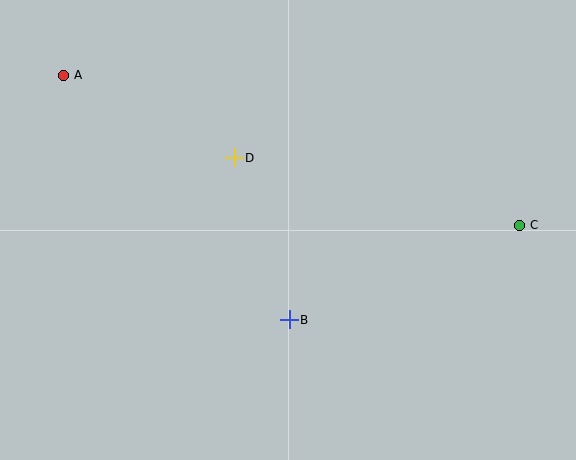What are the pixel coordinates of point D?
Point D is at (234, 158).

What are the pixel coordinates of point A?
Point A is at (63, 75).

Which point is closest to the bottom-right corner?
Point C is closest to the bottom-right corner.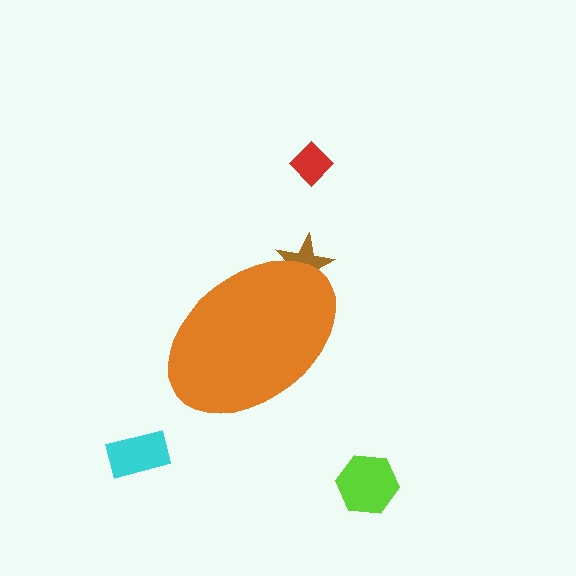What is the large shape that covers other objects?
An orange ellipse.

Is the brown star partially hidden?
Yes, the brown star is partially hidden behind the orange ellipse.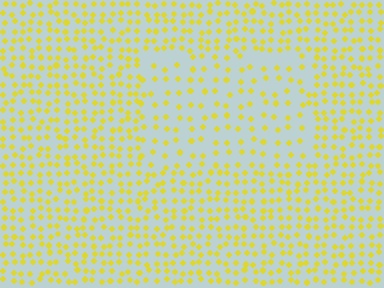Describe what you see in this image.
The image contains small yellow elements arranged at two different densities. A rectangle-shaped region is visible where the elements are less densely packed than the surrounding area.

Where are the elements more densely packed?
The elements are more densely packed outside the rectangle boundary.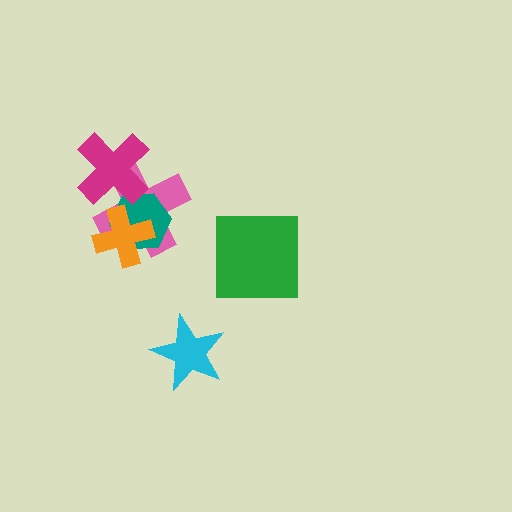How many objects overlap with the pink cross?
3 objects overlap with the pink cross.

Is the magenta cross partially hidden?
No, no other shape covers it.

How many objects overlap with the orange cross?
2 objects overlap with the orange cross.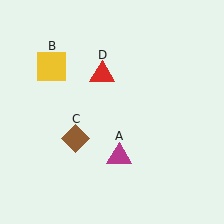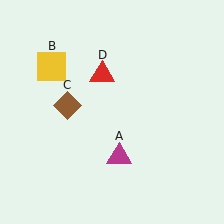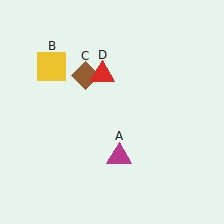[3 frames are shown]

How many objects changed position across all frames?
1 object changed position: brown diamond (object C).